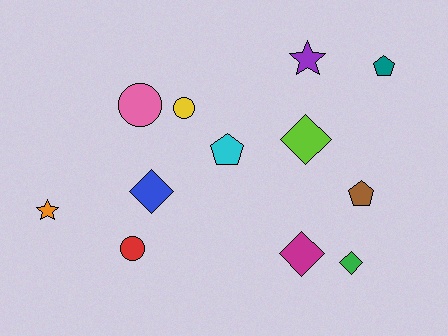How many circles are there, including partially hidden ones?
There are 3 circles.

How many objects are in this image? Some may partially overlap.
There are 12 objects.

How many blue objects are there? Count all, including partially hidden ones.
There is 1 blue object.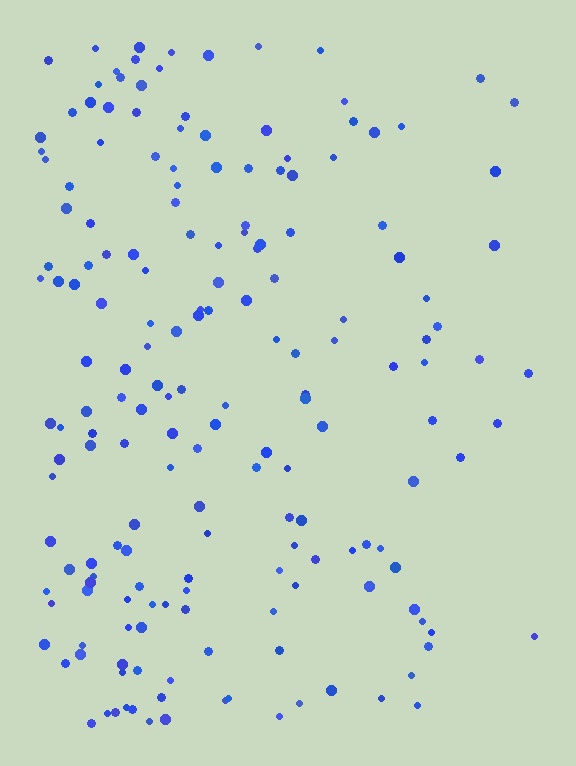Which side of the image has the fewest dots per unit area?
The right.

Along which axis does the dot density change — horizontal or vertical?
Horizontal.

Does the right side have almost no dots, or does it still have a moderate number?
Still a moderate number, just noticeably fewer than the left.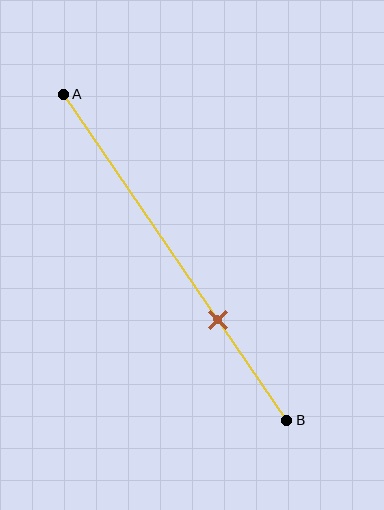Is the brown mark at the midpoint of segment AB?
No, the mark is at about 70% from A, not at the 50% midpoint.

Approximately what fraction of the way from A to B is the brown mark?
The brown mark is approximately 70% of the way from A to B.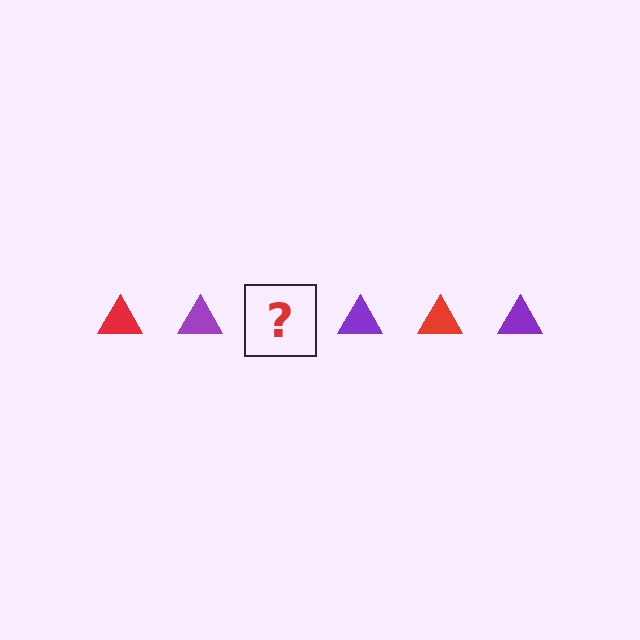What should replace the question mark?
The question mark should be replaced with a red triangle.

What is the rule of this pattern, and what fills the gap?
The rule is that the pattern cycles through red, purple triangles. The gap should be filled with a red triangle.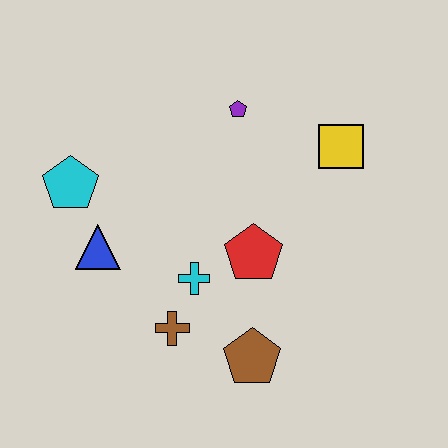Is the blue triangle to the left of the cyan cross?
Yes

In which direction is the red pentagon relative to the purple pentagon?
The red pentagon is below the purple pentagon.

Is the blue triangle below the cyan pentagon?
Yes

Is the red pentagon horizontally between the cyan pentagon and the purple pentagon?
No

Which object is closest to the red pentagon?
The cyan cross is closest to the red pentagon.